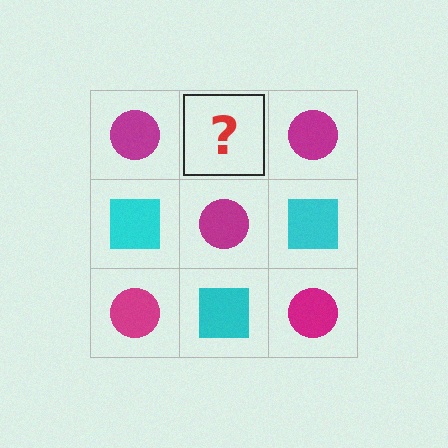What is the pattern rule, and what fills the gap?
The rule is that it alternates magenta circle and cyan square in a checkerboard pattern. The gap should be filled with a cyan square.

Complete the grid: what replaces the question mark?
The question mark should be replaced with a cyan square.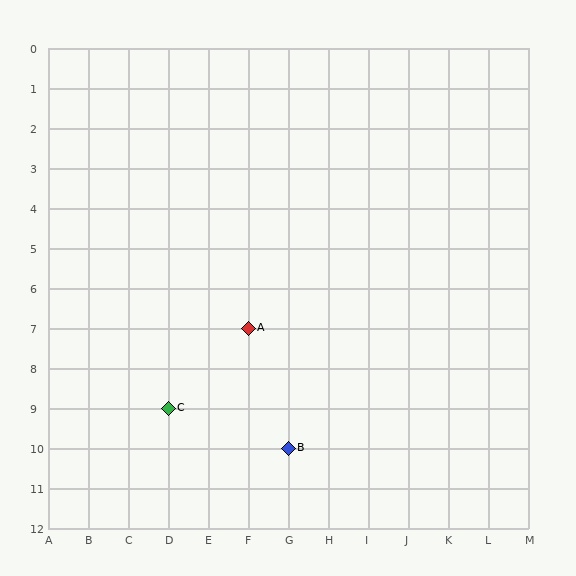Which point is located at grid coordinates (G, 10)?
Point B is at (G, 10).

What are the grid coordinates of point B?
Point B is at grid coordinates (G, 10).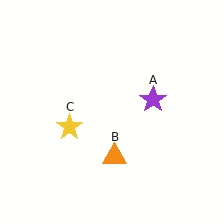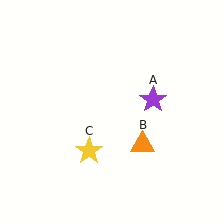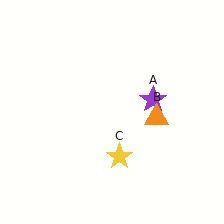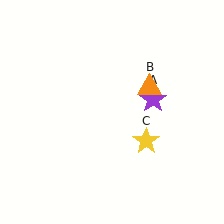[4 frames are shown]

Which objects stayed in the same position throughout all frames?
Purple star (object A) remained stationary.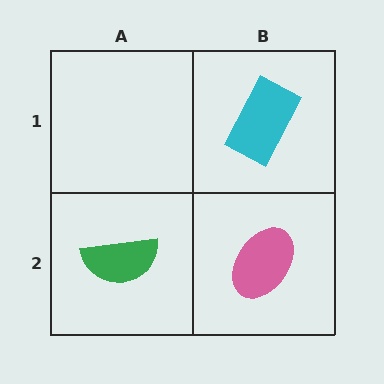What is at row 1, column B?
A cyan rectangle.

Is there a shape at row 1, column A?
No, that cell is empty.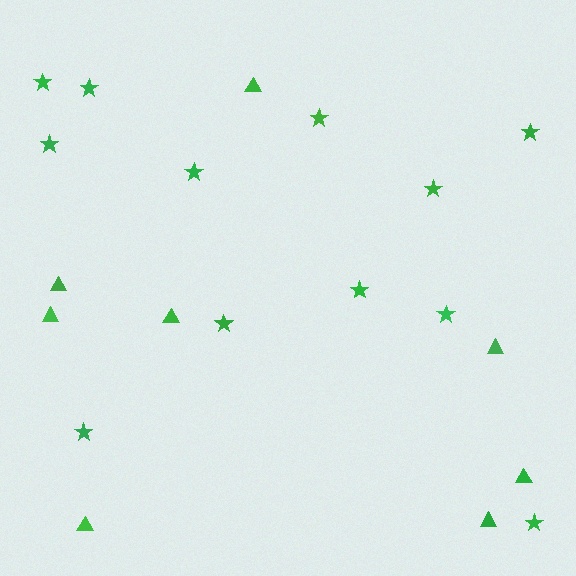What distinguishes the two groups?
There are 2 groups: one group of triangles (8) and one group of stars (12).